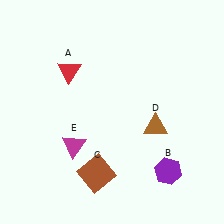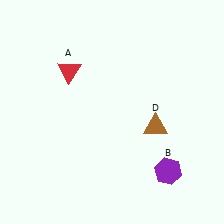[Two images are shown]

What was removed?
The magenta triangle (E), the brown square (C) were removed in Image 2.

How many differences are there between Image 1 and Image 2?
There are 2 differences between the two images.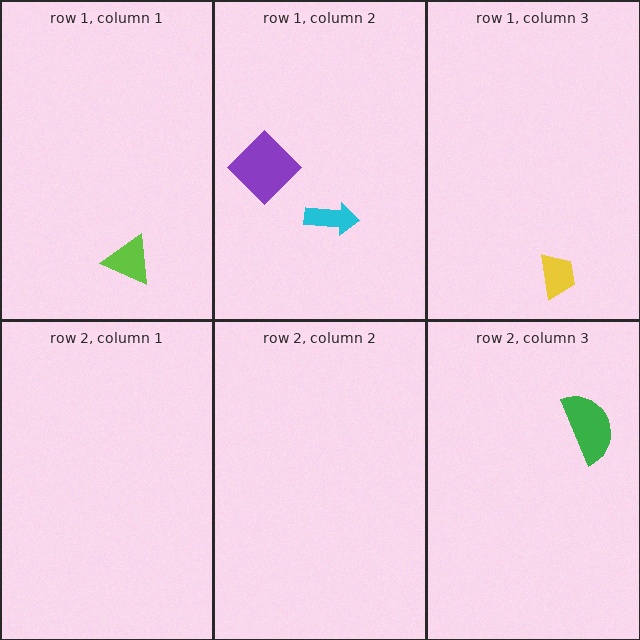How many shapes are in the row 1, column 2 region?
2.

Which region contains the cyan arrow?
The row 1, column 2 region.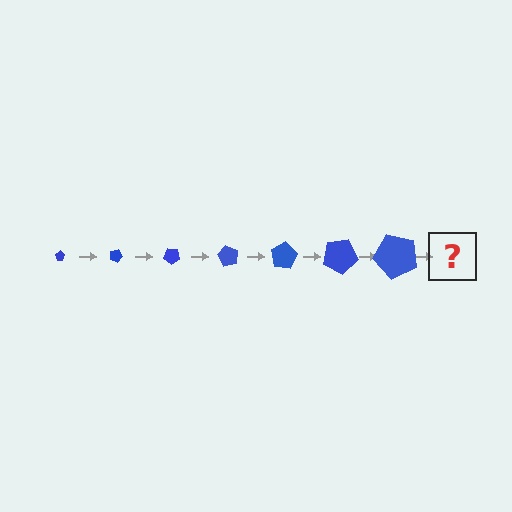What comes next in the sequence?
The next element should be a pentagon, larger than the previous one and rotated 140 degrees from the start.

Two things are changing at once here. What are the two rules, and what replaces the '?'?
The two rules are that the pentagon grows larger each step and it rotates 20 degrees each step. The '?' should be a pentagon, larger than the previous one and rotated 140 degrees from the start.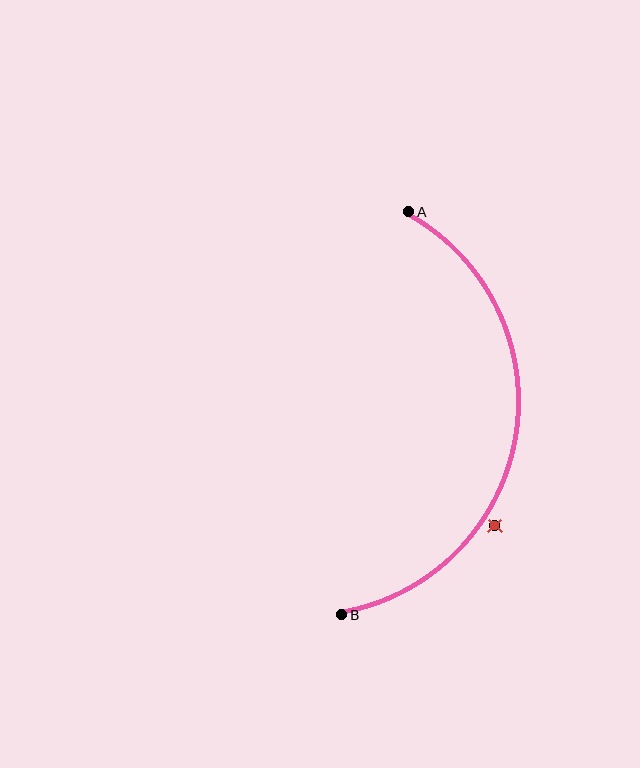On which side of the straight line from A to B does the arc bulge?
The arc bulges to the right of the straight line connecting A and B.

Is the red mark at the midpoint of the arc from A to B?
No — the red mark does not lie on the arc at all. It sits slightly outside the curve.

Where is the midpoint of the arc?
The arc midpoint is the point on the curve farthest from the straight line joining A and B. It sits to the right of that line.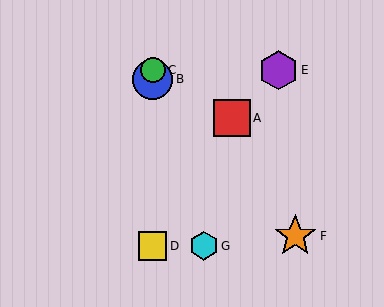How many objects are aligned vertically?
3 objects (B, C, D) are aligned vertically.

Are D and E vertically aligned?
No, D is at x≈153 and E is at x≈279.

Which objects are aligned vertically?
Objects B, C, D are aligned vertically.